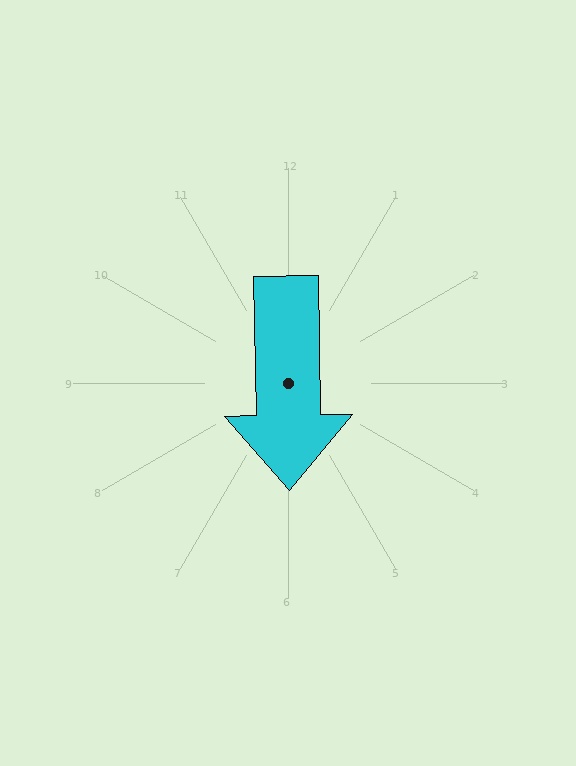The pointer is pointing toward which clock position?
Roughly 6 o'clock.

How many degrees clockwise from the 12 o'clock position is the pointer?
Approximately 179 degrees.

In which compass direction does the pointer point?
South.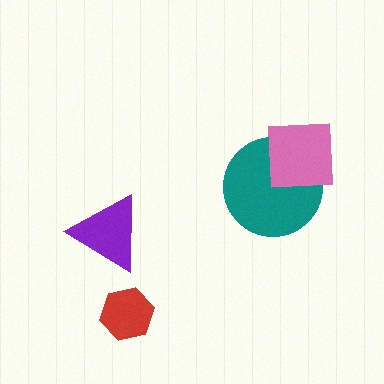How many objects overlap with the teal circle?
1 object overlaps with the teal circle.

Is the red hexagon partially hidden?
No, no other shape covers it.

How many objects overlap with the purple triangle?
0 objects overlap with the purple triangle.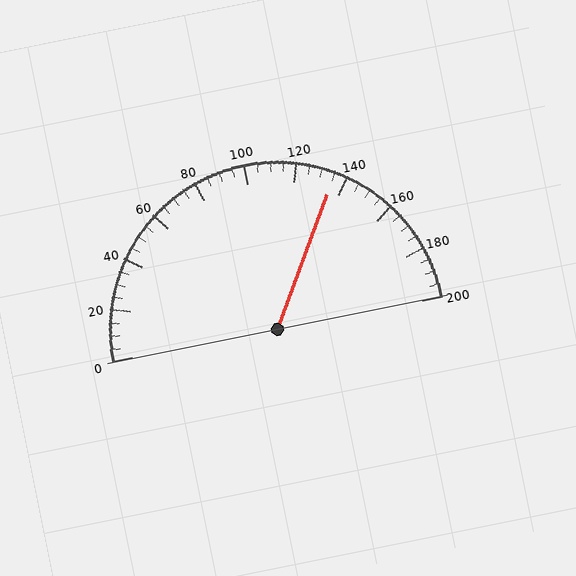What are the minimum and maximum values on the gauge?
The gauge ranges from 0 to 200.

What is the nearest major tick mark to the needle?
The nearest major tick mark is 140.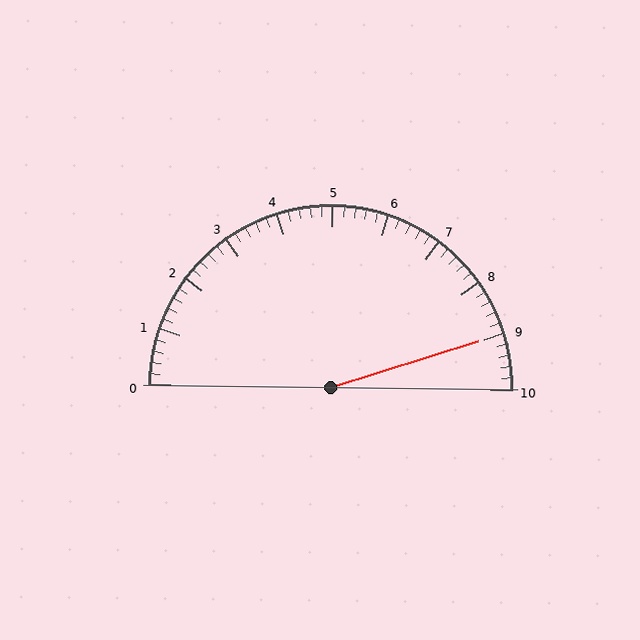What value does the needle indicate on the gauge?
The needle indicates approximately 9.0.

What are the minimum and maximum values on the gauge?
The gauge ranges from 0 to 10.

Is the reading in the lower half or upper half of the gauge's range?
The reading is in the upper half of the range (0 to 10).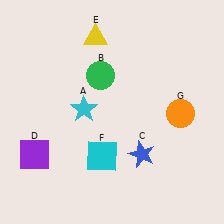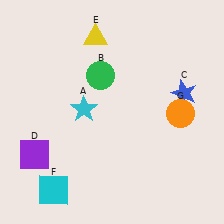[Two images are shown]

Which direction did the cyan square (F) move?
The cyan square (F) moved left.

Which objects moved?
The objects that moved are: the blue star (C), the cyan square (F).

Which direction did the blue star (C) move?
The blue star (C) moved up.